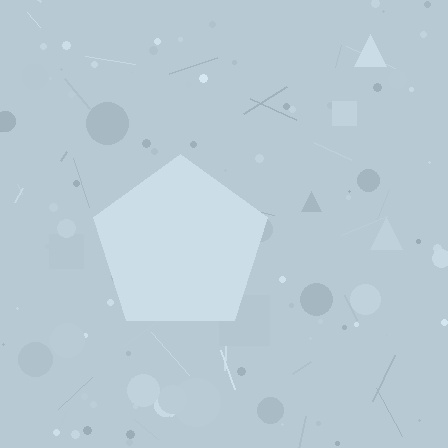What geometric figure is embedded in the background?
A pentagon is embedded in the background.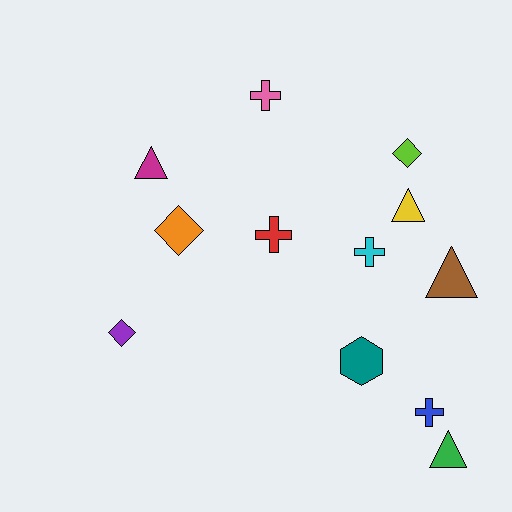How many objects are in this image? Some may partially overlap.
There are 12 objects.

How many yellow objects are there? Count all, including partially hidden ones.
There is 1 yellow object.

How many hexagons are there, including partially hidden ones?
There is 1 hexagon.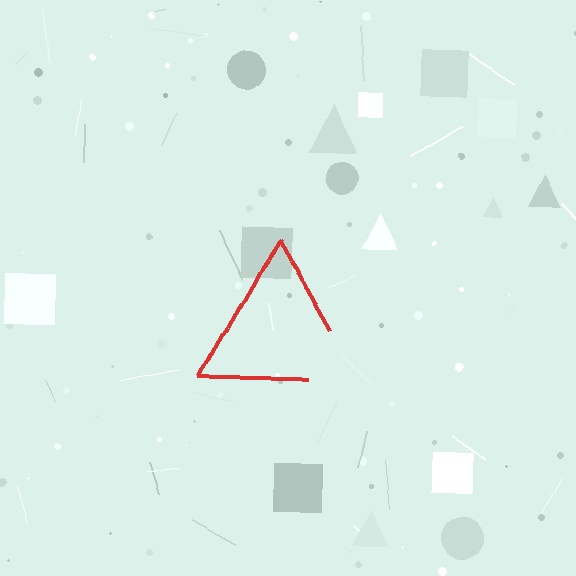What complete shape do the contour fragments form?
The contour fragments form a triangle.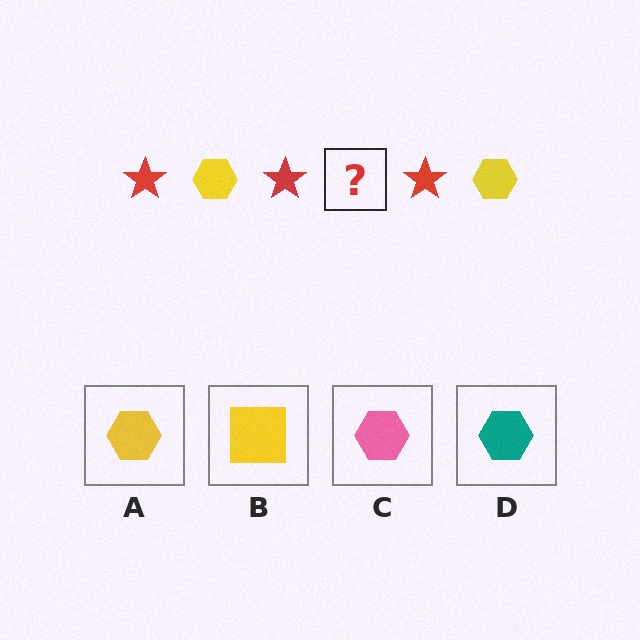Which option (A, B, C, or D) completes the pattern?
A.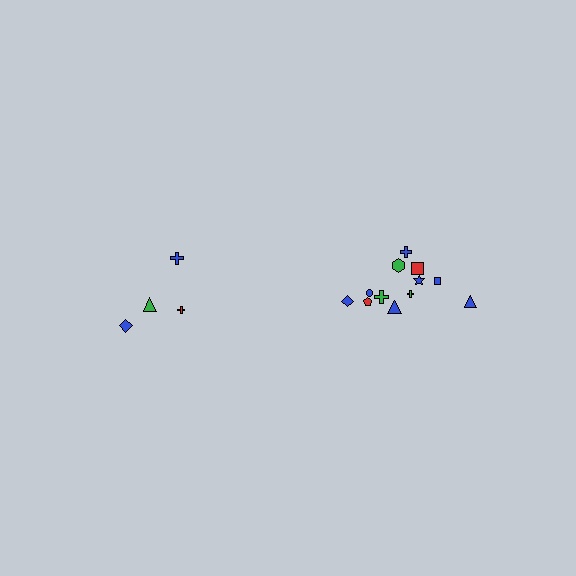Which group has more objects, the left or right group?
The right group.